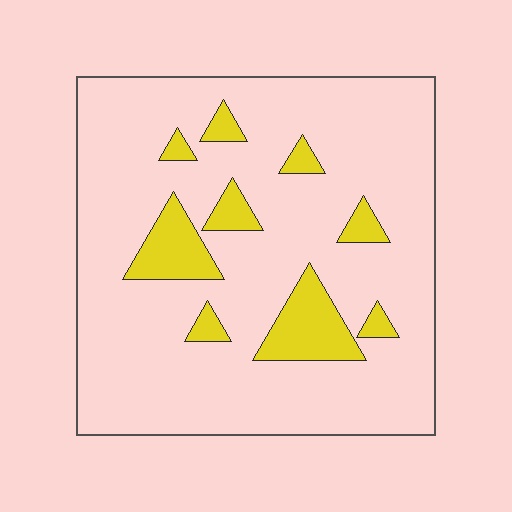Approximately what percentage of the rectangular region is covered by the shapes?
Approximately 15%.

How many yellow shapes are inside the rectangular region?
9.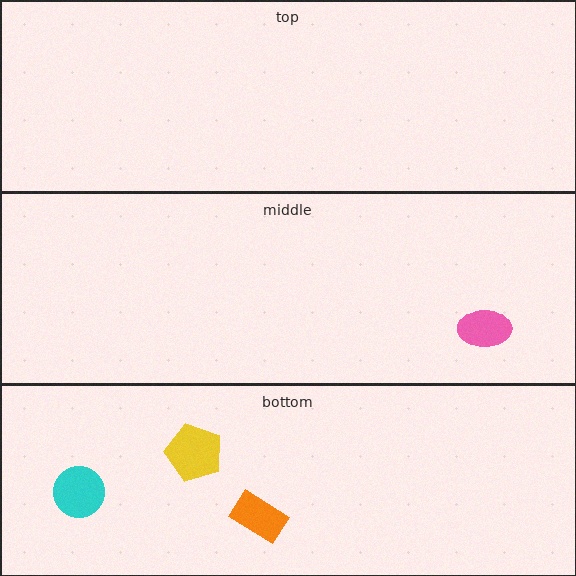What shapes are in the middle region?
The pink ellipse.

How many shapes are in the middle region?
1.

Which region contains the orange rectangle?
The bottom region.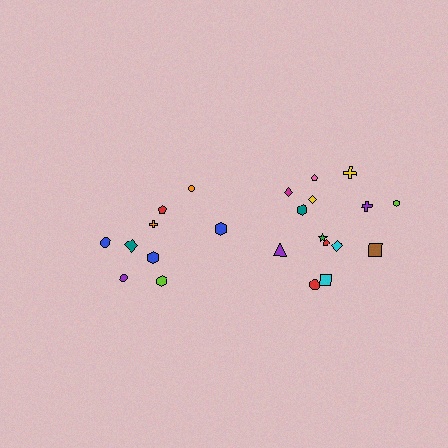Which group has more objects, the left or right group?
The right group.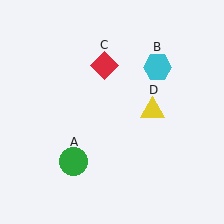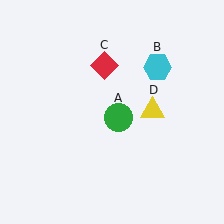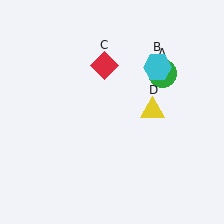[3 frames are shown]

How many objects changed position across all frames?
1 object changed position: green circle (object A).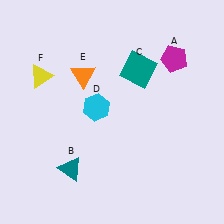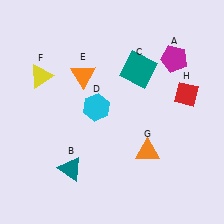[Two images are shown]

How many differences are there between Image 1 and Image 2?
There are 2 differences between the two images.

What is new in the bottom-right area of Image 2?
An orange triangle (G) was added in the bottom-right area of Image 2.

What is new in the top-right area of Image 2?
A red diamond (H) was added in the top-right area of Image 2.